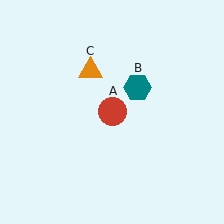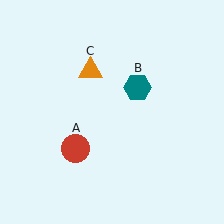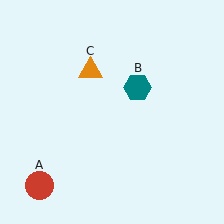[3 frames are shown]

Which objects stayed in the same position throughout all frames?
Teal hexagon (object B) and orange triangle (object C) remained stationary.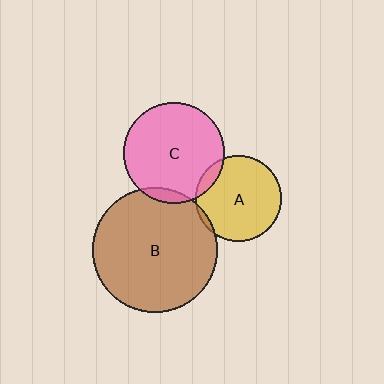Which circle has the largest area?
Circle B (brown).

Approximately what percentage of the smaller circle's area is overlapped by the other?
Approximately 5%.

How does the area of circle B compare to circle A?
Approximately 2.1 times.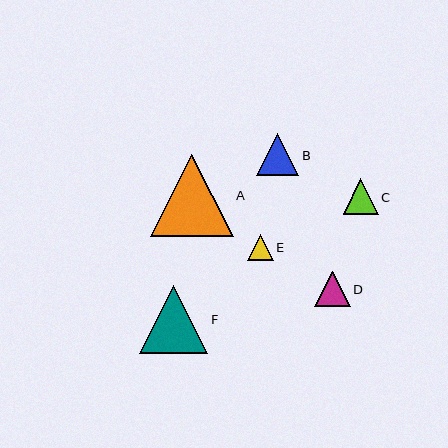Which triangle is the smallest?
Triangle E is the smallest with a size of approximately 26 pixels.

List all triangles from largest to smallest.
From largest to smallest: A, F, B, C, D, E.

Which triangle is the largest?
Triangle A is the largest with a size of approximately 82 pixels.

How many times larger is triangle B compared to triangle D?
Triangle B is approximately 1.2 times the size of triangle D.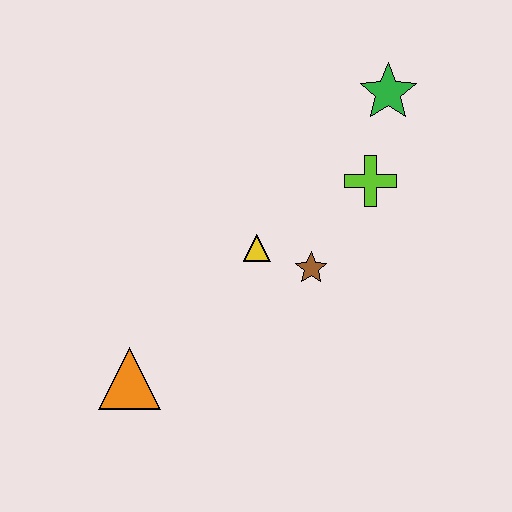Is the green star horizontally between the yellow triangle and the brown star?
No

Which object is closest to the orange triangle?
The yellow triangle is closest to the orange triangle.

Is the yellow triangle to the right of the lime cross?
No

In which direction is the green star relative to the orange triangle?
The green star is above the orange triangle.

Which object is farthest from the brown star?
The orange triangle is farthest from the brown star.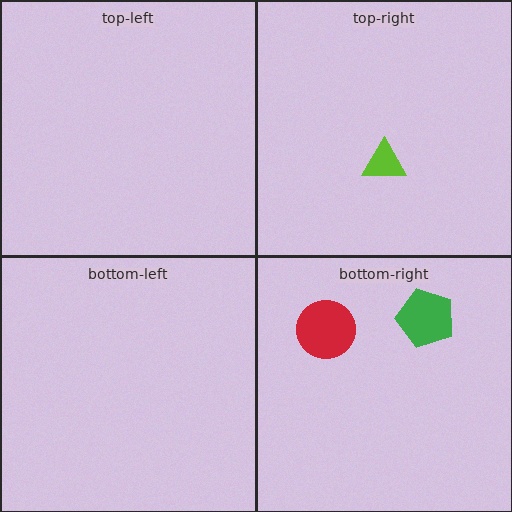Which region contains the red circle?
The bottom-right region.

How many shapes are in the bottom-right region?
2.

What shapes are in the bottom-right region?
The red circle, the green pentagon.